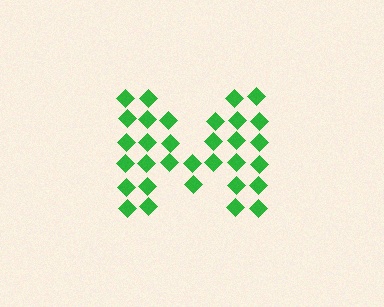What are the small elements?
The small elements are diamonds.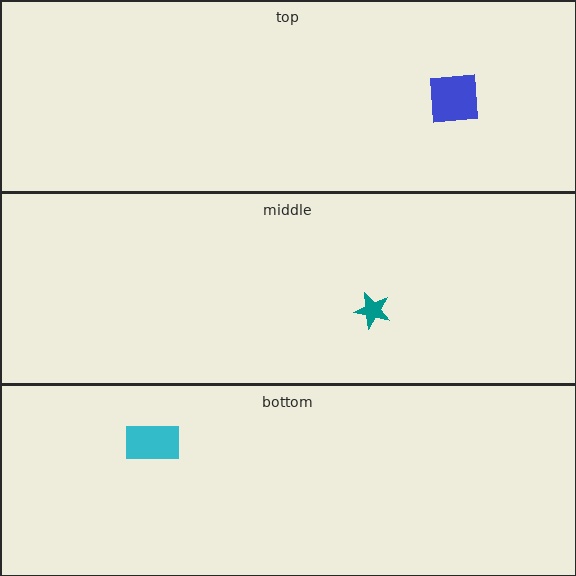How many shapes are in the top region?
1.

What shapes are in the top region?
The blue square.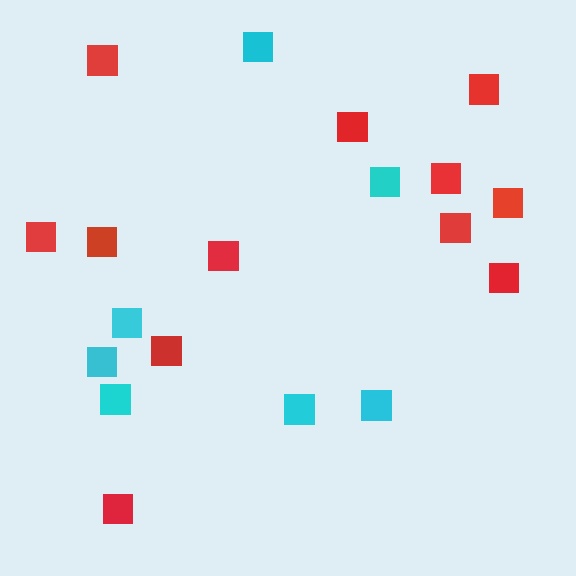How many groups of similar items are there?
There are 2 groups: one group of cyan squares (7) and one group of red squares (12).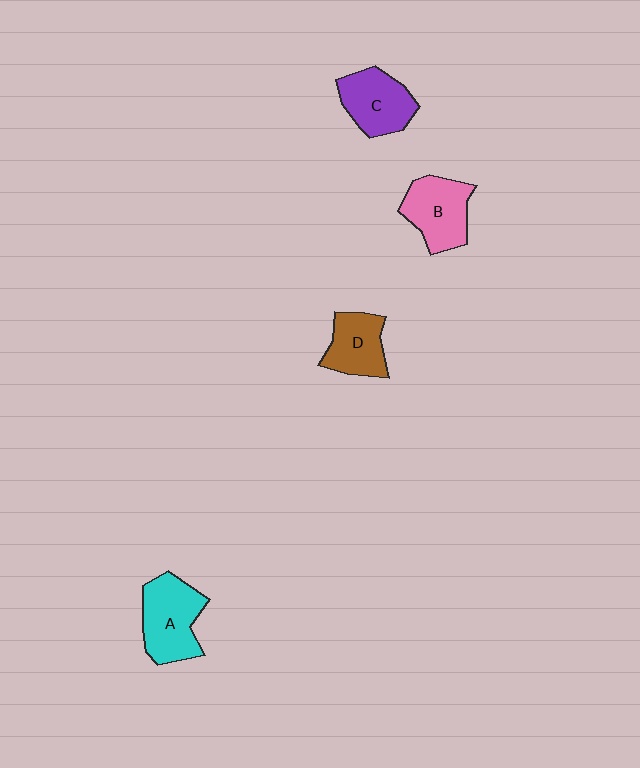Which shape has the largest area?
Shape A (cyan).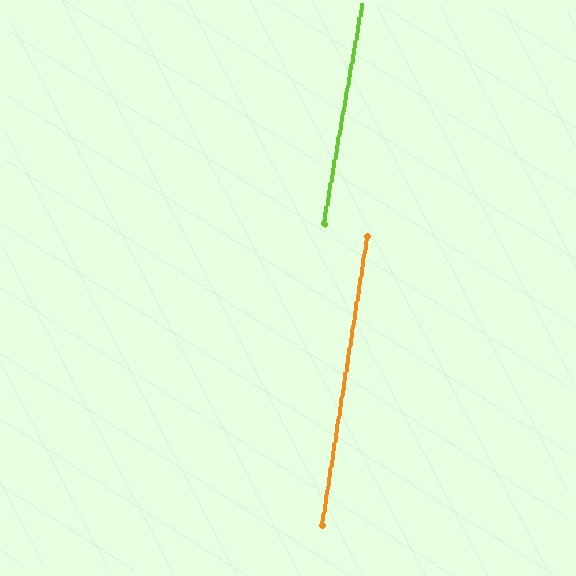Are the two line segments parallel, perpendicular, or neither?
Parallel — their directions differ by only 1.3°.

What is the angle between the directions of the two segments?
Approximately 1 degree.